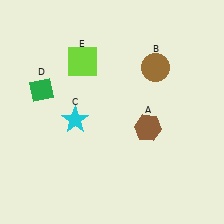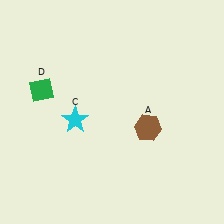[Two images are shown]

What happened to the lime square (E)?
The lime square (E) was removed in Image 2. It was in the top-left area of Image 1.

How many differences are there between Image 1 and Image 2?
There are 2 differences between the two images.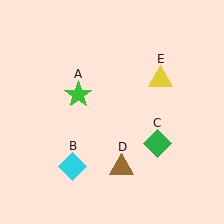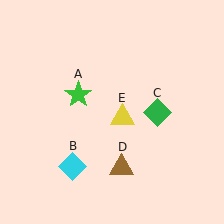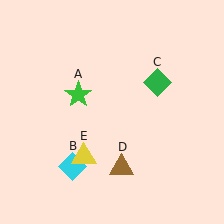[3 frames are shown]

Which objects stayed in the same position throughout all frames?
Green star (object A) and cyan diamond (object B) and brown triangle (object D) remained stationary.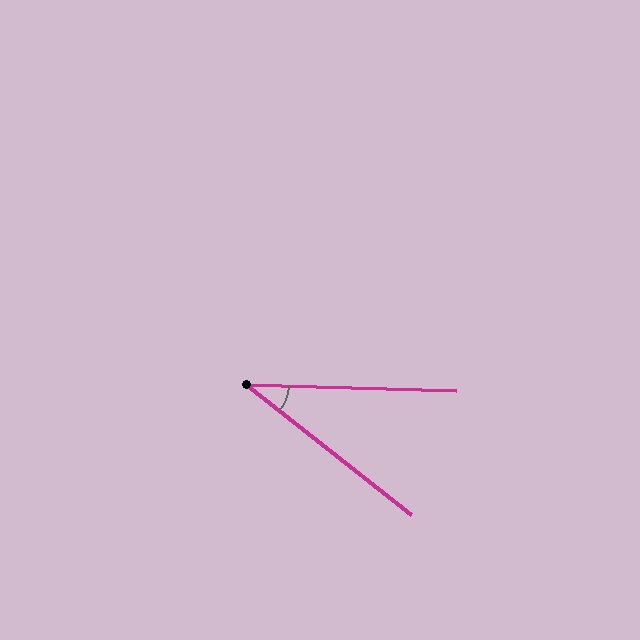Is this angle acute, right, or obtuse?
It is acute.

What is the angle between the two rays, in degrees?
Approximately 37 degrees.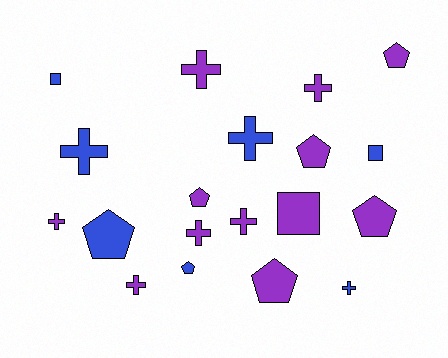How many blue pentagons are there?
There are 2 blue pentagons.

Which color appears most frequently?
Purple, with 12 objects.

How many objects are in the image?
There are 19 objects.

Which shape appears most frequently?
Cross, with 9 objects.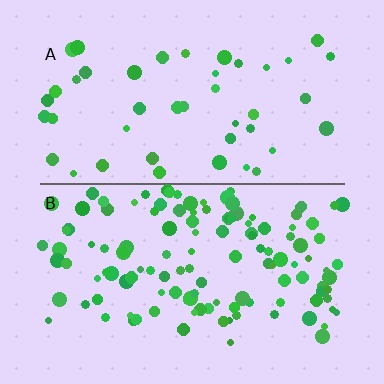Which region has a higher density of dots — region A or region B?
B (the bottom).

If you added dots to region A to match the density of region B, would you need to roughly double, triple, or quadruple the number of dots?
Approximately triple.